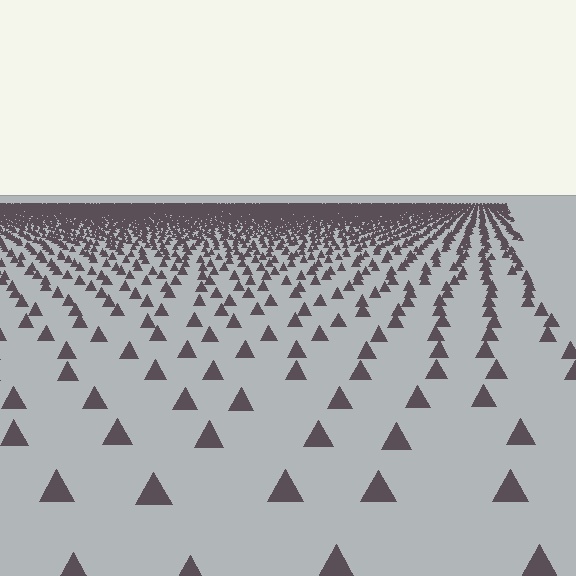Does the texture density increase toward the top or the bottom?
Density increases toward the top.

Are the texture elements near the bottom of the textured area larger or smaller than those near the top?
Larger. Near the bottom, elements are closer to the viewer and appear at a bigger on-screen size.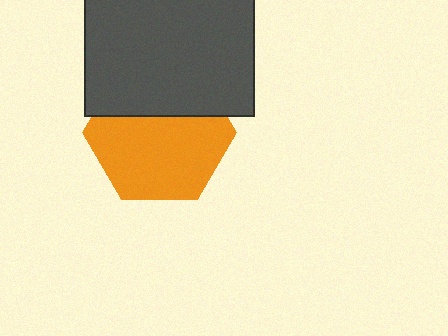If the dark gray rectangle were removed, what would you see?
You would see the complete orange hexagon.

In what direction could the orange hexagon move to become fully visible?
The orange hexagon could move down. That would shift it out from behind the dark gray rectangle entirely.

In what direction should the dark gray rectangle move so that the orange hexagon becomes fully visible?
The dark gray rectangle should move up. That is the shortest direction to clear the overlap and leave the orange hexagon fully visible.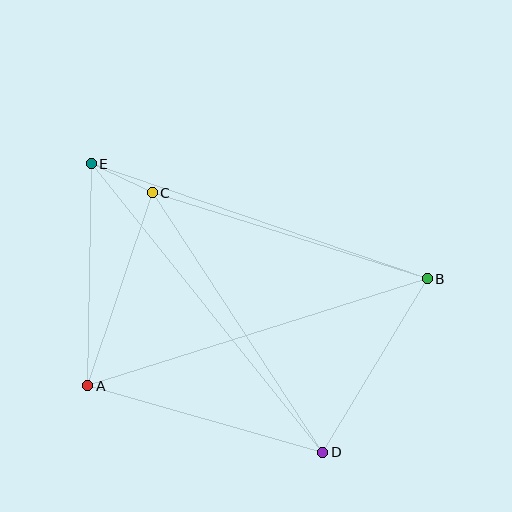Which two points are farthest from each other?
Points D and E are farthest from each other.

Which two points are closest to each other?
Points C and E are closest to each other.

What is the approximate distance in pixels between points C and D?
The distance between C and D is approximately 310 pixels.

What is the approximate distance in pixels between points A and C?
The distance between A and C is approximately 203 pixels.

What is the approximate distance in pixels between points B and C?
The distance between B and C is approximately 288 pixels.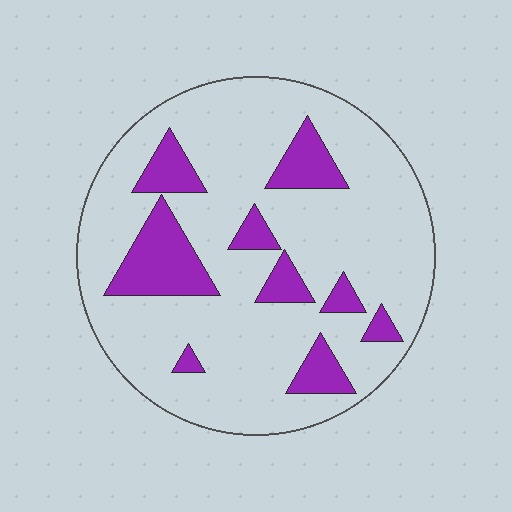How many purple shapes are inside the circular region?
9.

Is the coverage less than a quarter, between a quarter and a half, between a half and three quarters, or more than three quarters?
Less than a quarter.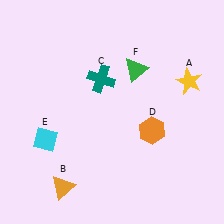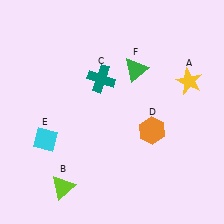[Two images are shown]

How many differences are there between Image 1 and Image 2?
There is 1 difference between the two images.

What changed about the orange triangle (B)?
In Image 1, B is orange. In Image 2, it changed to lime.